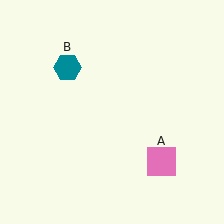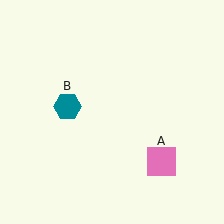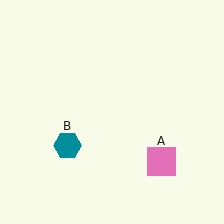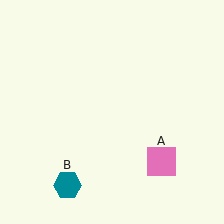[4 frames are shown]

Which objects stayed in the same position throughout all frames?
Pink square (object A) remained stationary.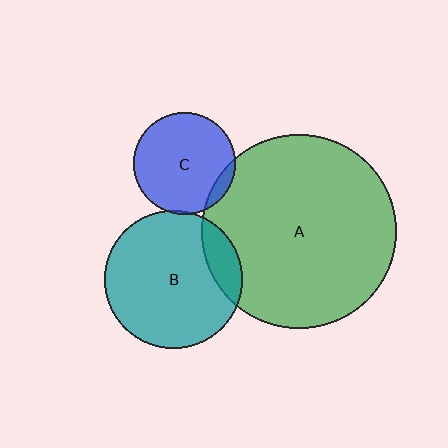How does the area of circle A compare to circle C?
Approximately 3.6 times.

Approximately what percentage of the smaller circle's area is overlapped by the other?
Approximately 10%.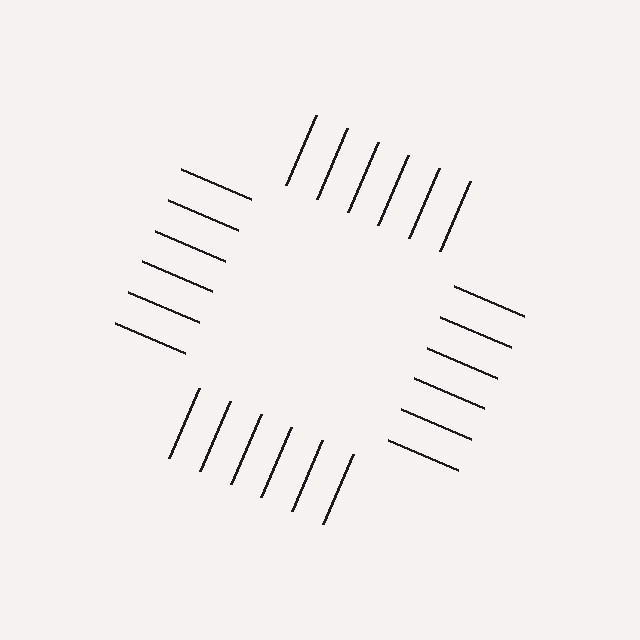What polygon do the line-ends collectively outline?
An illusory square — the line segments terminate on its edges but no continuous stroke is drawn.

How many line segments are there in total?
24 — 6 along each of the 4 edges.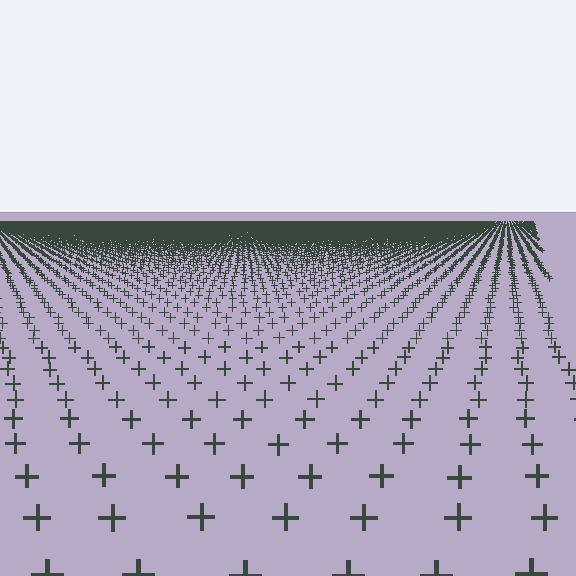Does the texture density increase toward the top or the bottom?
Density increases toward the top.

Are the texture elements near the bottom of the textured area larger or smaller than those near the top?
Larger. Near the bottom, elements are closer to the viewer and appear at a bigger on-screen size.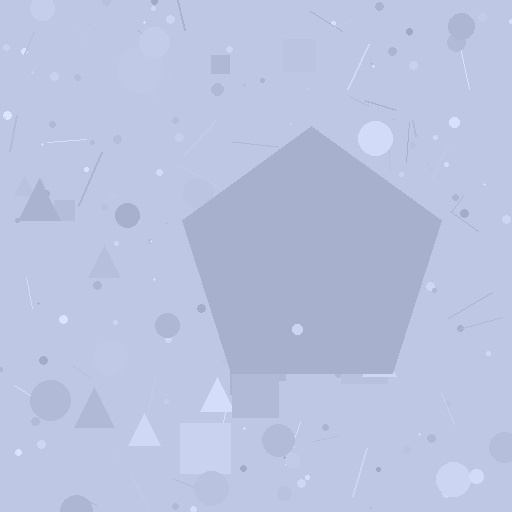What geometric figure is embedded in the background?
A pentagon is embedded in the background.